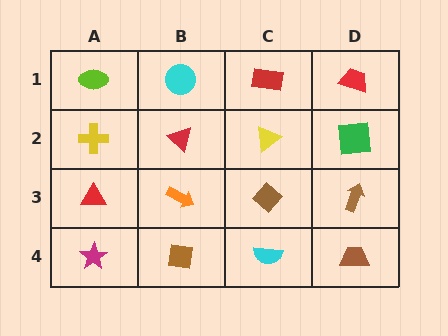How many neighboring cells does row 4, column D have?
2.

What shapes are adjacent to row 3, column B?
A red triangle (row 2, column B), a brown square (row 4, column B), a red triangle (row 3, column A), a brown diamond (row 3, column C).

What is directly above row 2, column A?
A lime ellipse.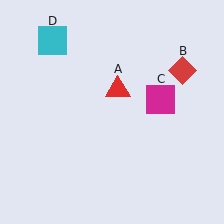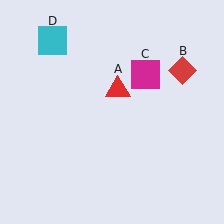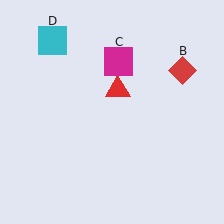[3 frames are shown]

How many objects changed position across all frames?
1 object changed position: magenta square (object C).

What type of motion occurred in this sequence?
The magenta square (object C) rotated counterclockwise around the center of the scene.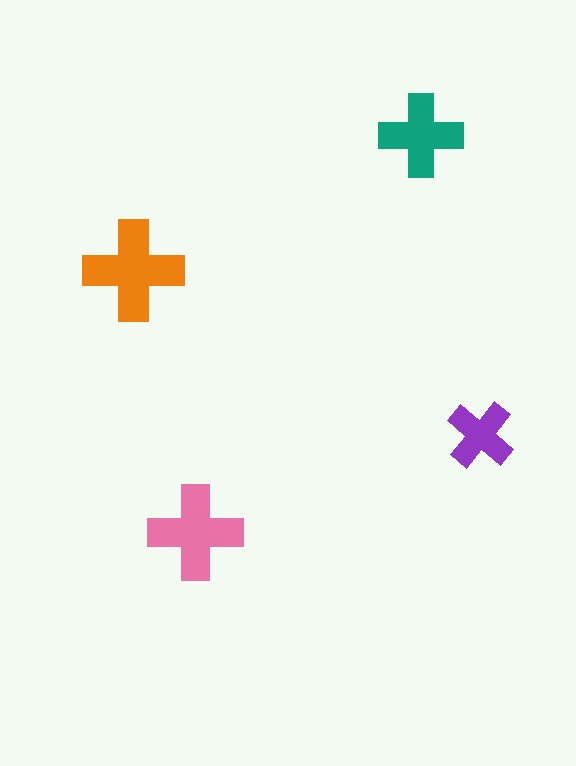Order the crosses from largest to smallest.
the orange one, the pink one, the teal one, the purple one.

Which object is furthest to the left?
The orange cross is leftmost.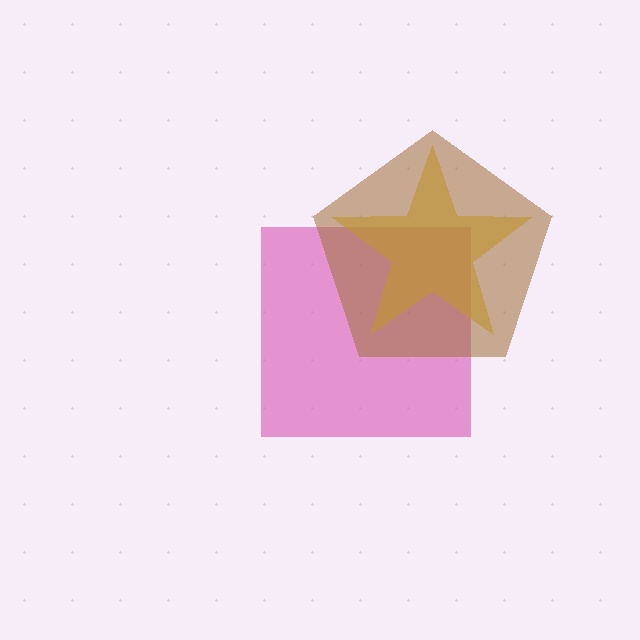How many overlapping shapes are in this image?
There are 3 overlapping shapes in the image.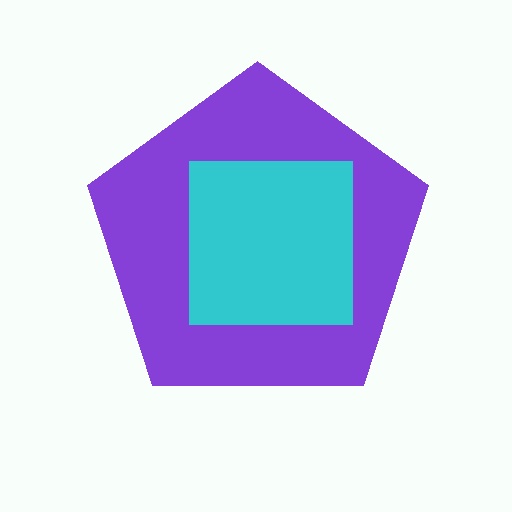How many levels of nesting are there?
2.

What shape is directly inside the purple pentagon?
The cyan square.